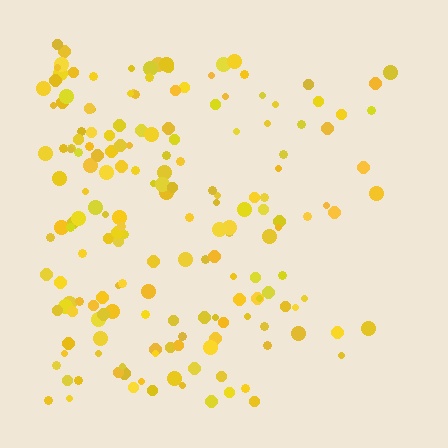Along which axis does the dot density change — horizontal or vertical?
Horizontal.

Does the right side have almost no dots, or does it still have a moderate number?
Still a moderate number, just noticeably fewer than the left.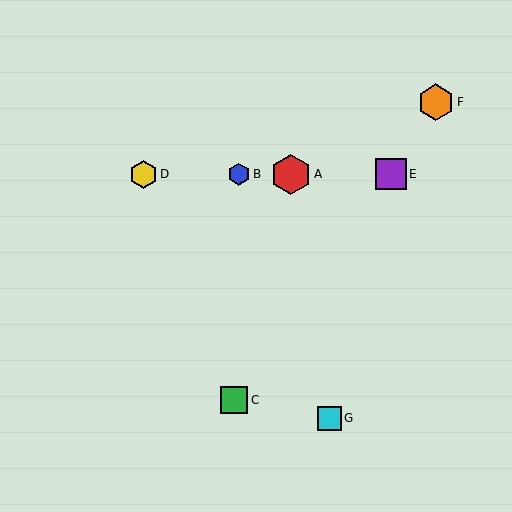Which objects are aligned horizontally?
Objects A, B, D, E are aligned horizontally.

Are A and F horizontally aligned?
No, A is at y≈174 and F is at y≈102.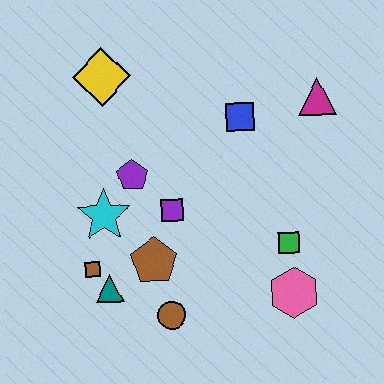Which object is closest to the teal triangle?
The brown square is closest to the teal triangle.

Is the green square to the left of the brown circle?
No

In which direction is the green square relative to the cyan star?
The green square is to the right of the cyan star.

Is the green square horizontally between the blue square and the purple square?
No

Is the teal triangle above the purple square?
No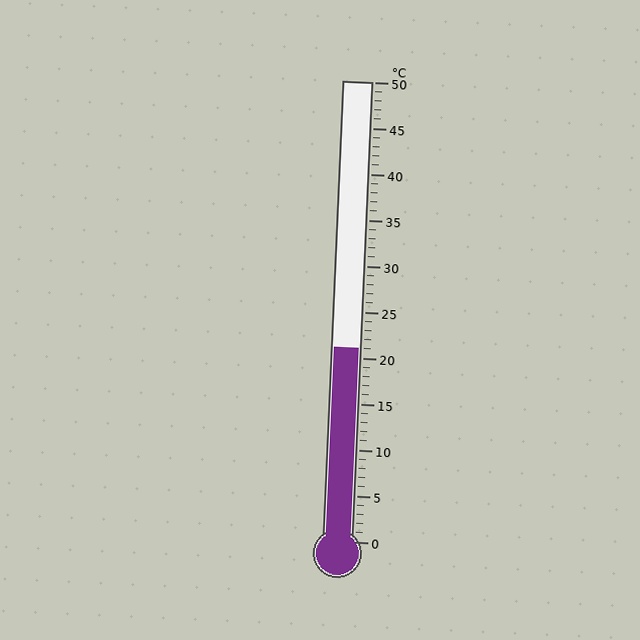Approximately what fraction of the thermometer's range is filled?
The thermometer is filled to approximately 40% of its range.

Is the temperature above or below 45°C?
The temperature is below 45°C.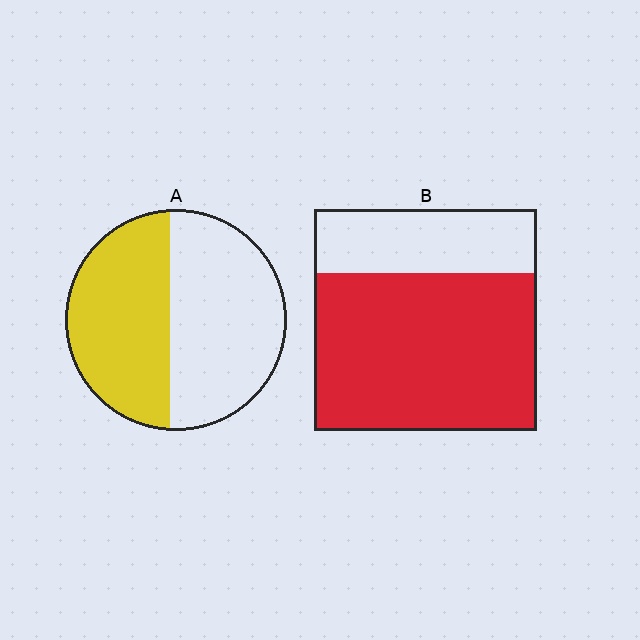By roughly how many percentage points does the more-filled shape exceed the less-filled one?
By roughly 25 percentage points (B over A).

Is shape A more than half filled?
Roughly half.